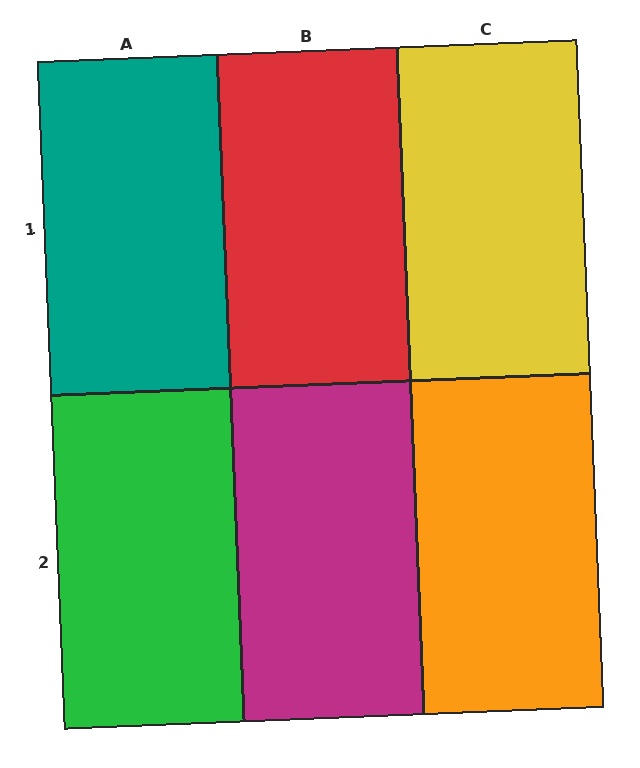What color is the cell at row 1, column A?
Teal.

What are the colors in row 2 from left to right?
Green, magenta, orange.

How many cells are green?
1 cell is green.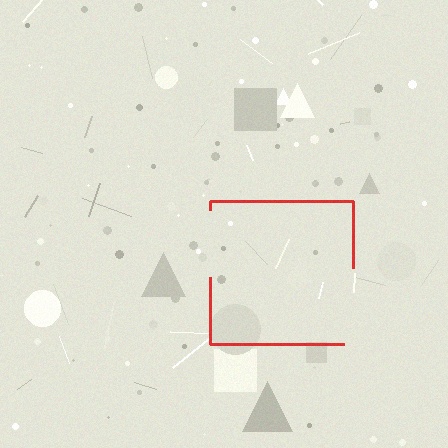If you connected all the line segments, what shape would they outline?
They would outline a square.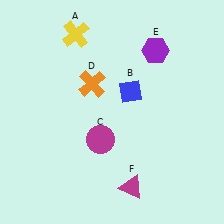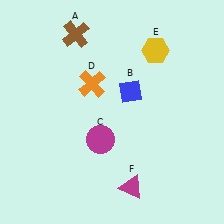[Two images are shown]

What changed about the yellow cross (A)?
In Image 1, A is yellow. In Image 2, it changed to brown.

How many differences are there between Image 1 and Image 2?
There are 2 differences between the two images.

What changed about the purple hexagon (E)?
In Image 1, E is purple. In Image 2, it changed to yellow.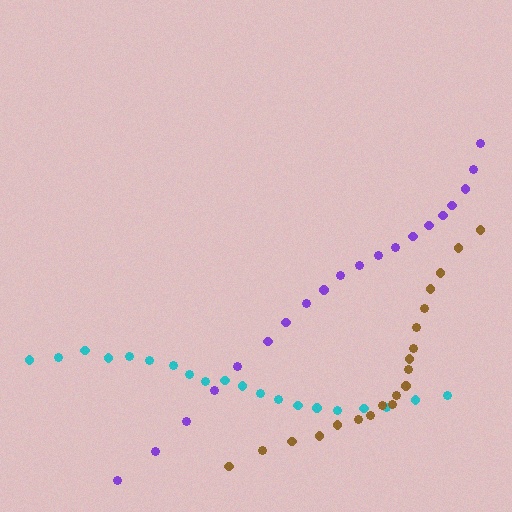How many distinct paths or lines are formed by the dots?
There are 3 distinct paths.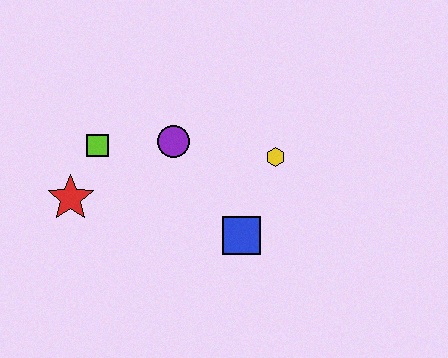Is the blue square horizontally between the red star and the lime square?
No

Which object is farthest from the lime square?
The yellow hexagon is farthest from the lime square.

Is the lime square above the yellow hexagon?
Yes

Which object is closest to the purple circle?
The lime square is closest to the purple circle.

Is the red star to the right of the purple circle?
No